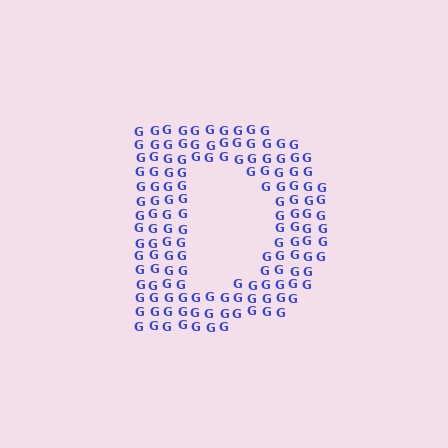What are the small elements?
The small elements are letter G's.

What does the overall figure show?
The overall figure shows the letter D.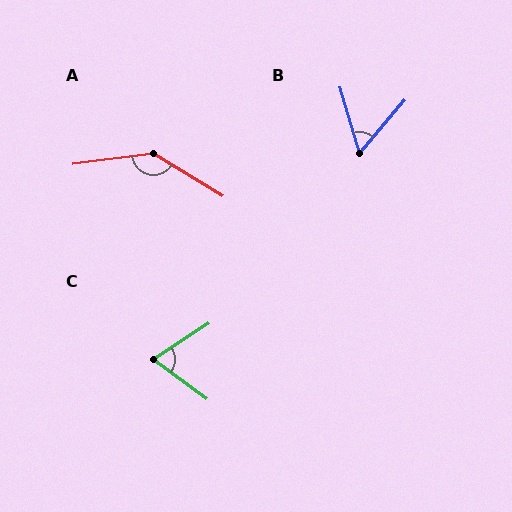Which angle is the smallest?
B, at approximately 57 degrees.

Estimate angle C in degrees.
Approximately 70 degrees.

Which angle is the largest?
A, at approximately 141 degrees.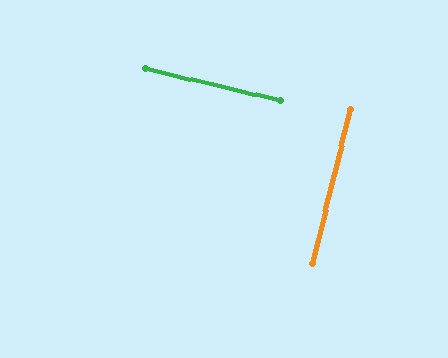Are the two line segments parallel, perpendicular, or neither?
Perpendicular — they meet at approximately 90°.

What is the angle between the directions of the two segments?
Approximately 90 degrees.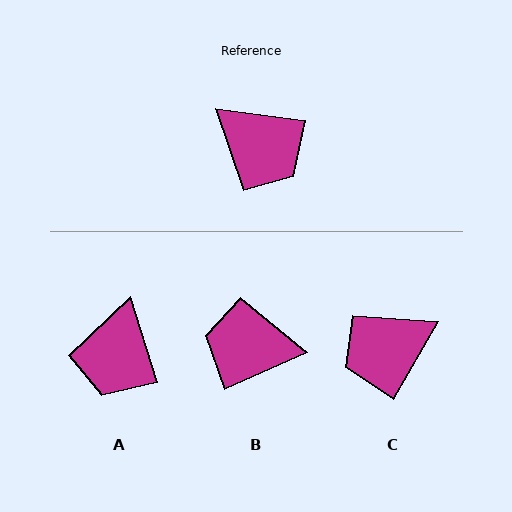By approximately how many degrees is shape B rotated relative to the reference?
Approximately 149 degrees clockwise.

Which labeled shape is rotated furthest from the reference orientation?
B, about 149 degrees away.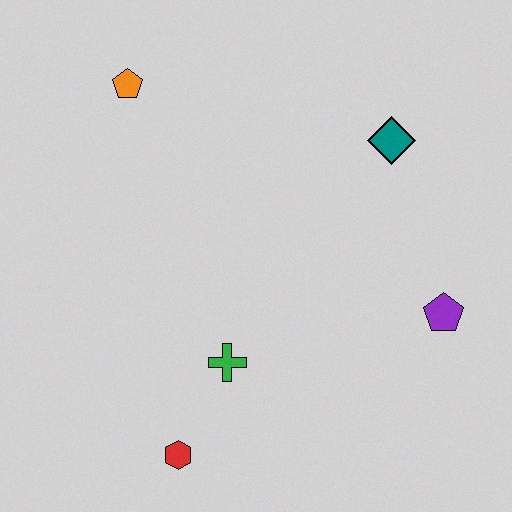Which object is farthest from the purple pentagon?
The orange pentagon is farthest from the purple pentagon.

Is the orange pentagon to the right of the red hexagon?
No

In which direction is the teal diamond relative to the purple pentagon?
The teal diamond is above the purple pentagon.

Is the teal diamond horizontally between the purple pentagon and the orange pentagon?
Yes